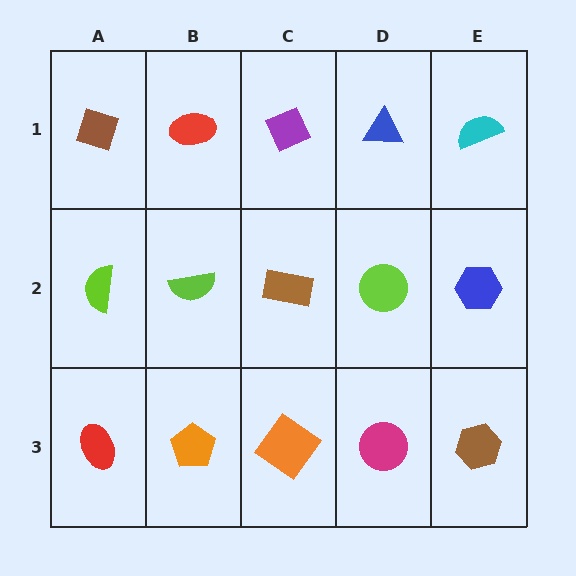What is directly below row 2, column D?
A magenta circle.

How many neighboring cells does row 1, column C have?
3.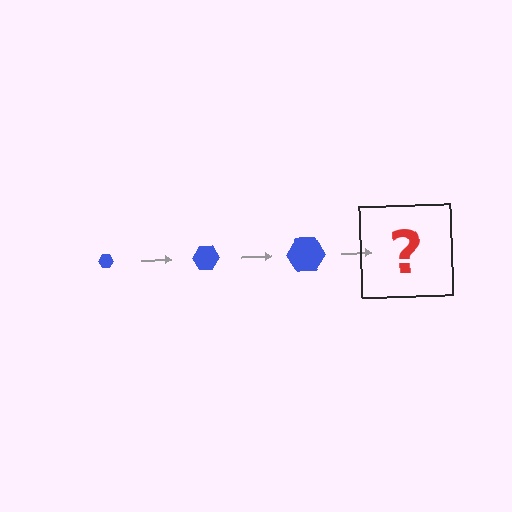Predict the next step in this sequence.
The next step is a blue hexagon, larger than the previous one.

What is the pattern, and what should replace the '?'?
The pattern is that the hexagon gets progressively larger each step. The '?' should be a blue hexagon, larger than the previous one.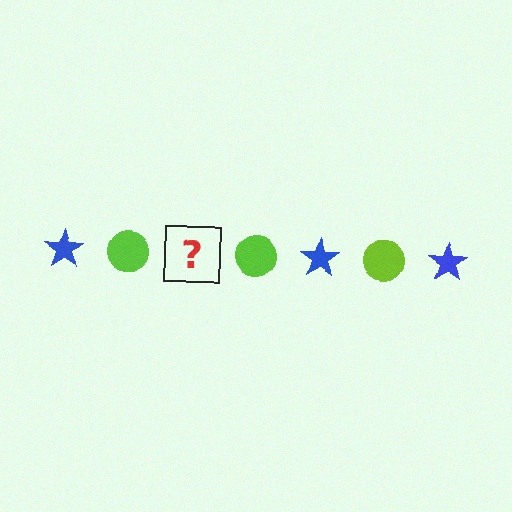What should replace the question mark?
The question mark should be replaced with a blue star.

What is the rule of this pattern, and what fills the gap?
The rule is that the pattern alternates between blue star and lime circle. The gap should be filled with a blue star.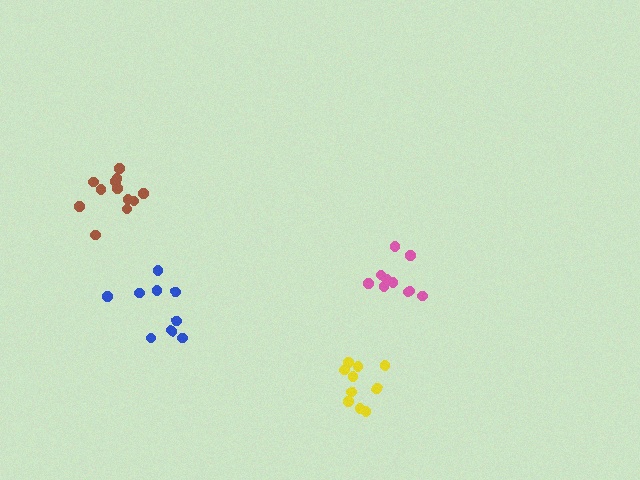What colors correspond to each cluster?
The clusters are colored: brown, yellow, pink, blue.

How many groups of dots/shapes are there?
There are 4 groups.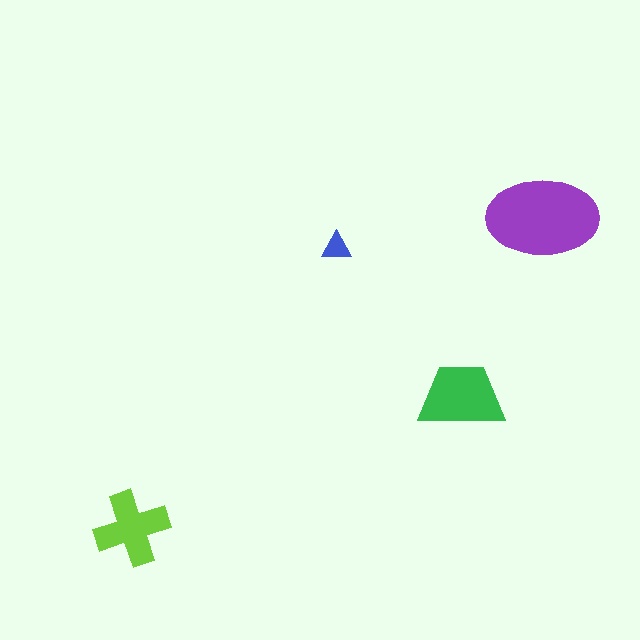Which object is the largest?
The purple ellipse.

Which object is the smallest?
The blue triangle.